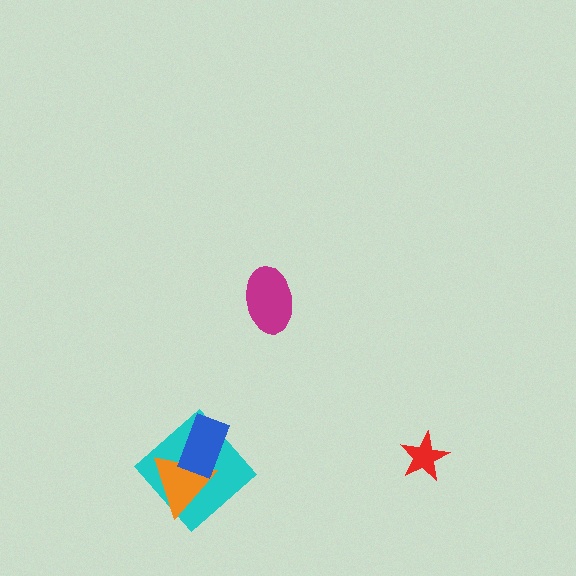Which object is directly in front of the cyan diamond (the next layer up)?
The orange triangle is directly in front of the cyan diamond.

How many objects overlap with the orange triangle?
2 objects overlap with the orange triangle.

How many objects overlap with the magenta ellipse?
0 objects overlap with the magenta ellipse.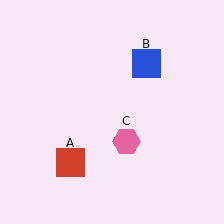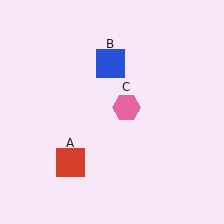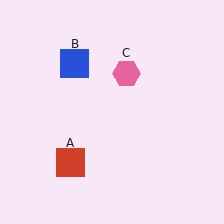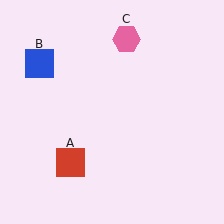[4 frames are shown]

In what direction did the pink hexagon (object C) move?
The pink hexagon (object C) moved up.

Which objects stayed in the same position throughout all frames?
Red square (object A) remained stationary.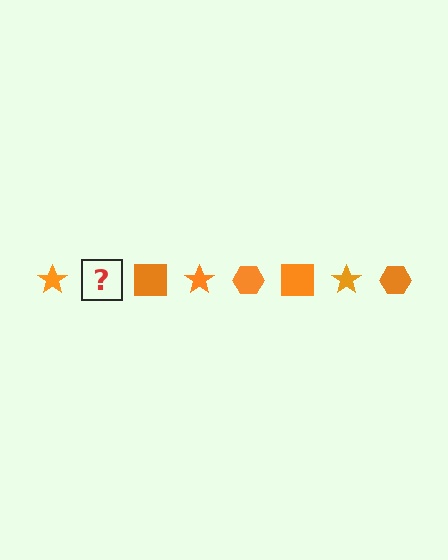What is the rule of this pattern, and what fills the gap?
The rule is that the pattern cycles through star, hexagon, square shapes in orange. The gap should be filled with an orange hexagon.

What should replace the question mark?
The question mark should be replaced with an orange hexagon.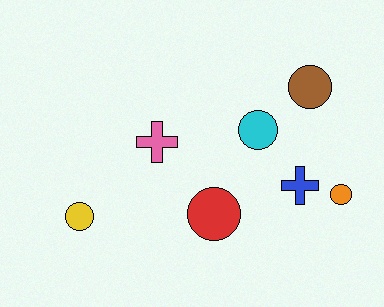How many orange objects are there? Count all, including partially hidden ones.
There is 1 orange object.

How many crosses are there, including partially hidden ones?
There are 2 crosses.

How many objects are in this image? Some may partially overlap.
There are 7 objects.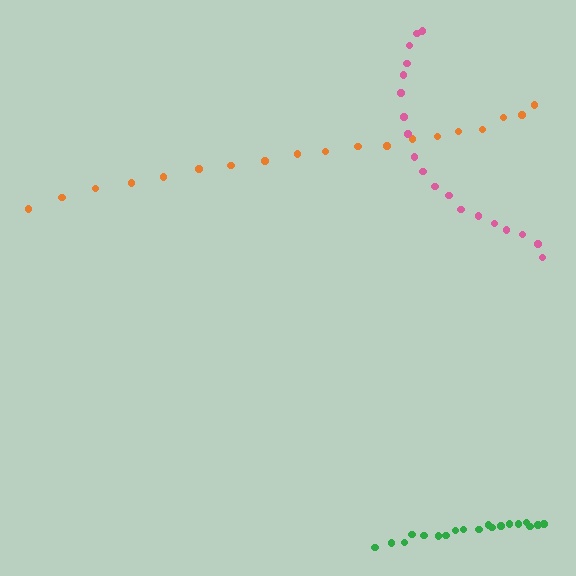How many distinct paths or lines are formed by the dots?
There are 3 distinct paths.